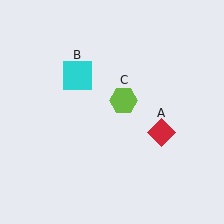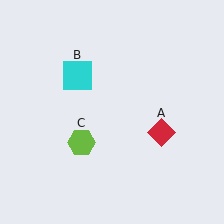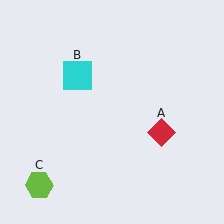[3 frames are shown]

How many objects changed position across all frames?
1 object changed position: lime hexagon (object C).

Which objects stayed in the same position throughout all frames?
Red diamond (object A) and cyan square (object B) remained stationary.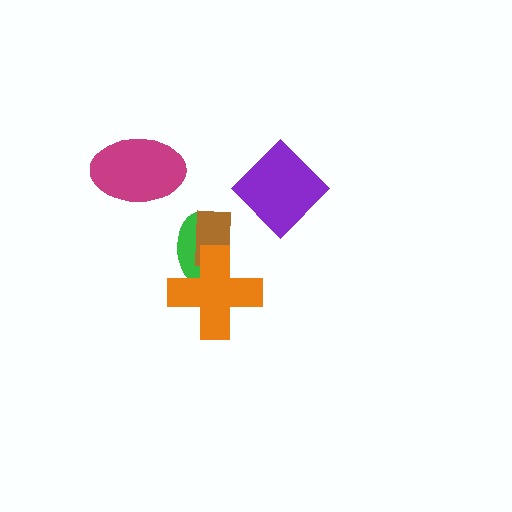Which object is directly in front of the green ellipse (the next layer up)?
The brown rectangle is directly in front of the green ellipse.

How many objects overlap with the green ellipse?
2 objects overlap with the green ellipse.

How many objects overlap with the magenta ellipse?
0 objects overlap with the magenta ellipse.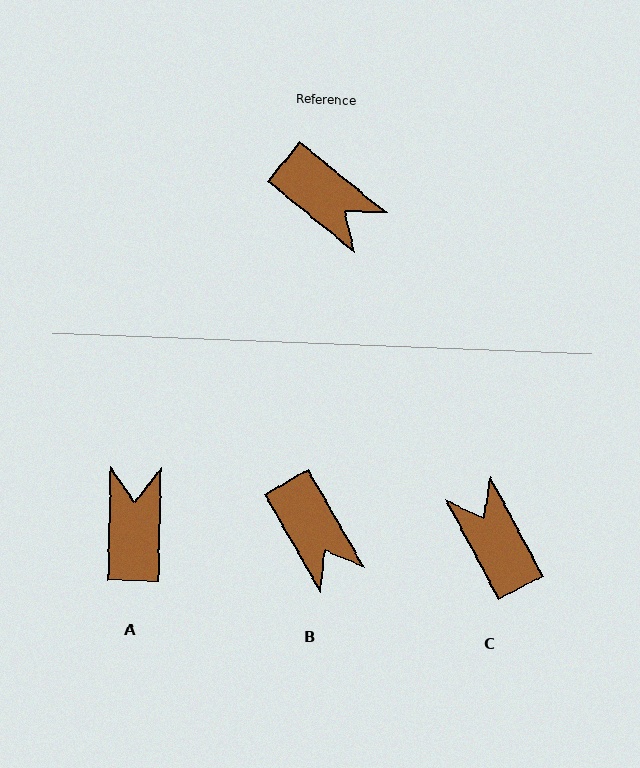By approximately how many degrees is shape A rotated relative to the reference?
Approximately 128 degrees counter-clockwise.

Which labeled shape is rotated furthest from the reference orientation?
C, about 157 degrees away.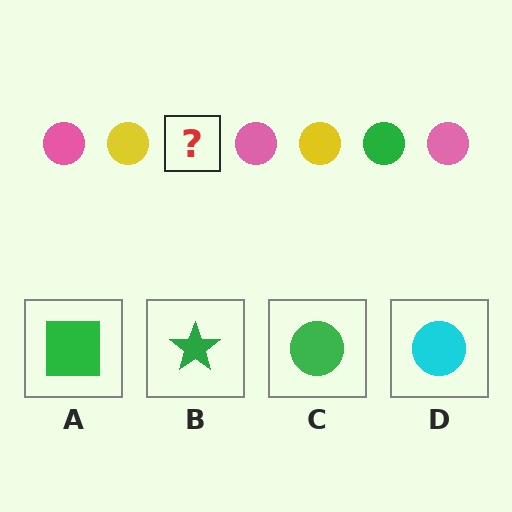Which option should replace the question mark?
Option C.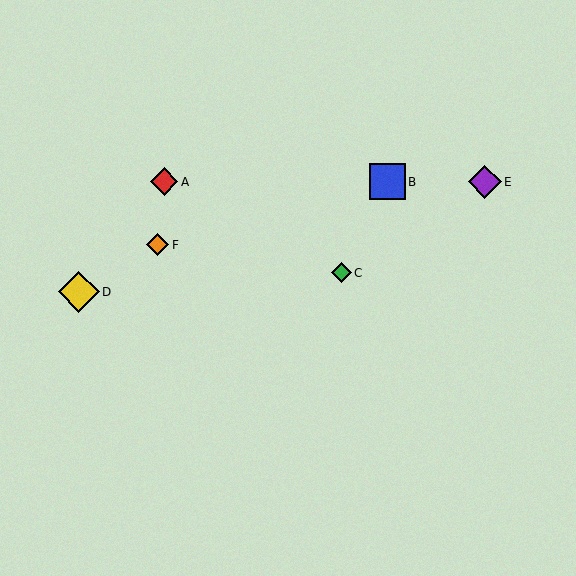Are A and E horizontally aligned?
Yes, both are at y≈182.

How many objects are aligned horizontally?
3 objects (A, B, E) are aligned horizontally.